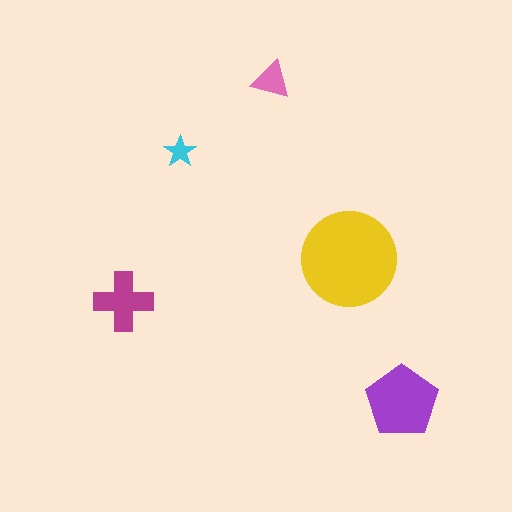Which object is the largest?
The yellow circle.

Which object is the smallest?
The cyan star.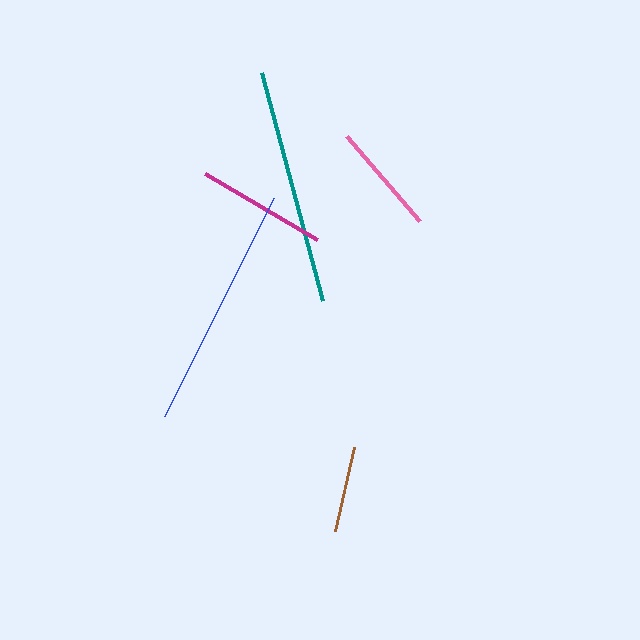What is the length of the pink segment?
The pink segment is approximately 111 pixels long.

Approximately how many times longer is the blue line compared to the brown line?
The blue line is approximately 2.8 times the length of the brown line.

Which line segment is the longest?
The blue line is the longest at approximately 244 pixels.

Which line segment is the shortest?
The brown line is the shortest at approximately 86 pixels.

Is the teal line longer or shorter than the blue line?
The blue line is longer than the teal line.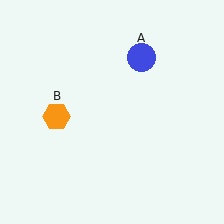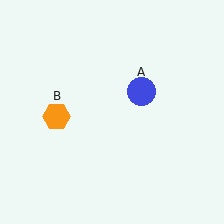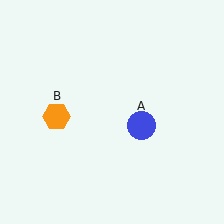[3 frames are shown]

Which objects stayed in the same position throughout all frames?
Orange hexagon (object B) remained stationary.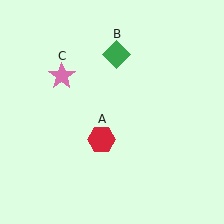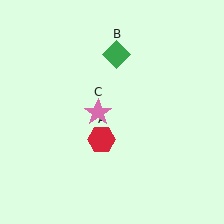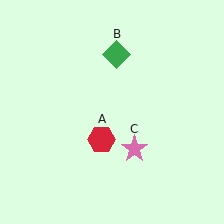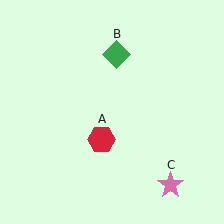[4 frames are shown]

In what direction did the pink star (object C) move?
The pink star (object C) moved down and to the right.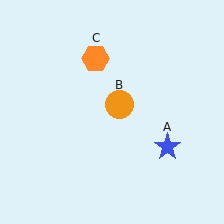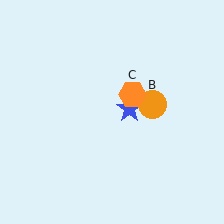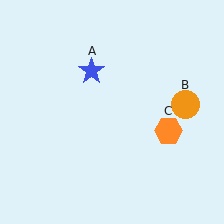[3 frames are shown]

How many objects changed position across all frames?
3 objects changed position: blue star (object A), orange circle (object B), orange hexagon (object C).